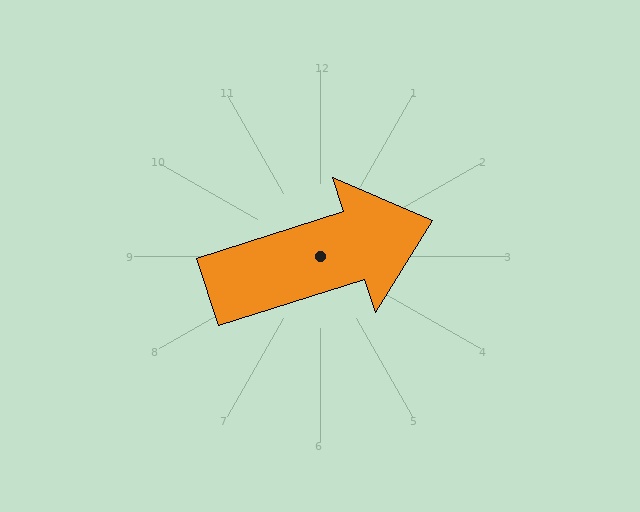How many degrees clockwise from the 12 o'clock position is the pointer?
Approximately 72 degrees.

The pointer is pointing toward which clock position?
Roughly 2 o'clock.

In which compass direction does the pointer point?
East.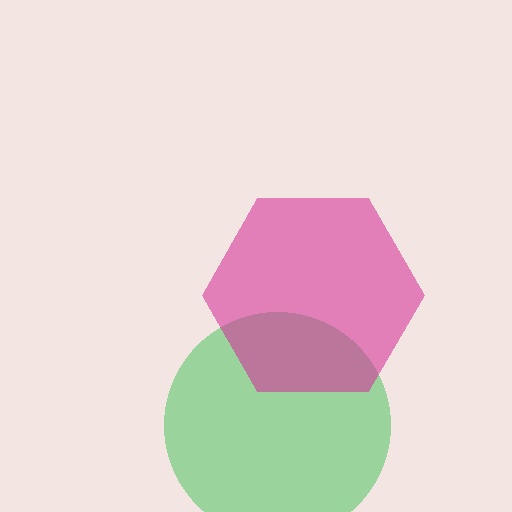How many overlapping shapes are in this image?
There are 2 overlapping shapes in the image.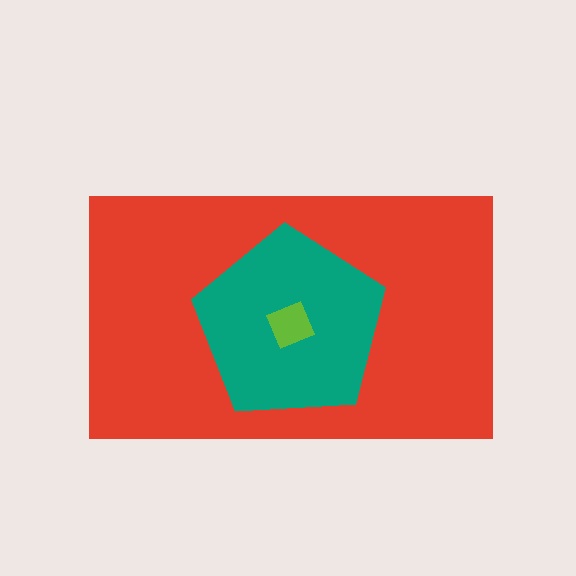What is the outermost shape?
The red rectangle.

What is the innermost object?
The lime diamond.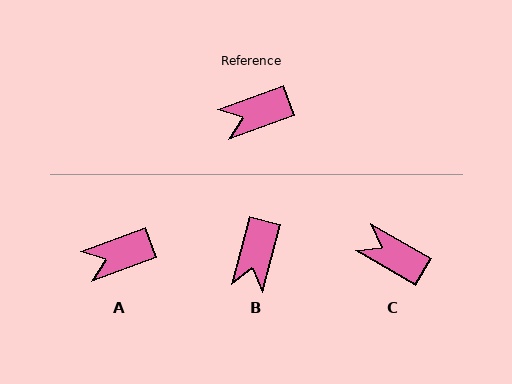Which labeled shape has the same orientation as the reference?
A.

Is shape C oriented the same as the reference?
No, it is off by about 50 degrees.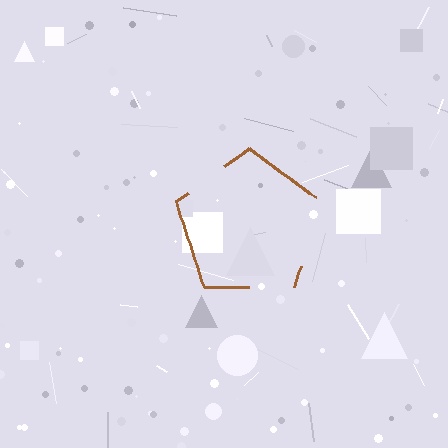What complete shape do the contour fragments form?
The contour fragments form a pentagon.